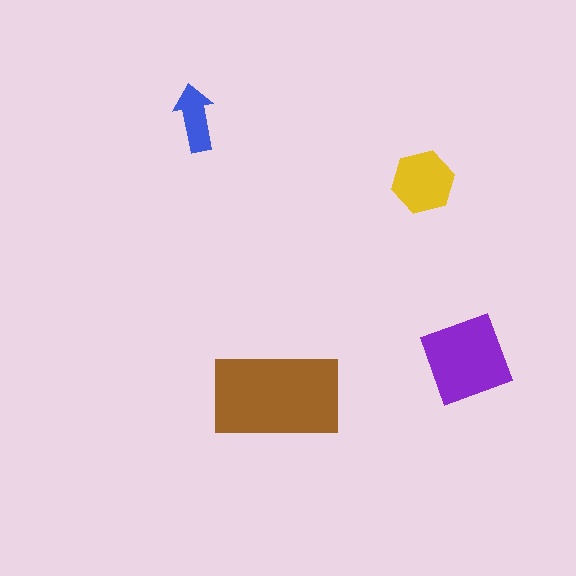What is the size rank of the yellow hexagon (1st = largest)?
3rd.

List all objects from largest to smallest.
The brown rectangle, the purple diamond, the yellow hexagon, the blue arrow.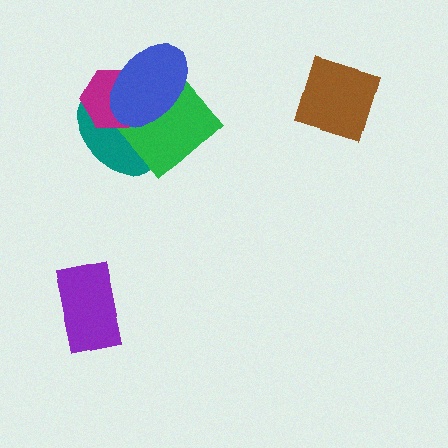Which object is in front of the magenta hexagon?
The blue ellipse is in front of the magenta hexagon.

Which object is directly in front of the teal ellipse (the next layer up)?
The green diamond is directly in front of the teal ellipse.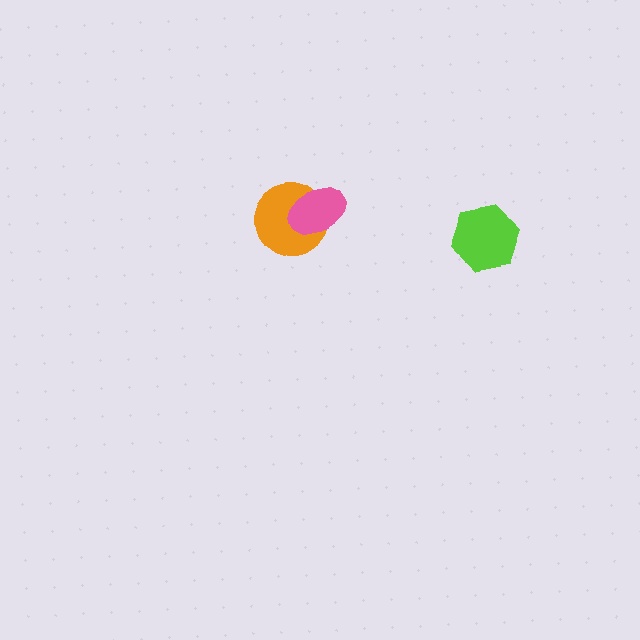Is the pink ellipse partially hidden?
No, no other shape covers it.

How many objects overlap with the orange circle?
1 object overlaps with the orange circle.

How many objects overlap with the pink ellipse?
1 object overlaps with the pink ellipse.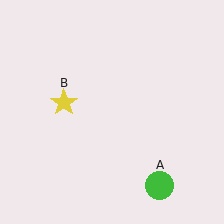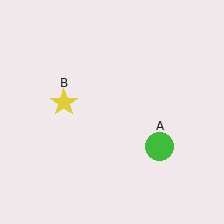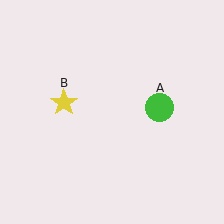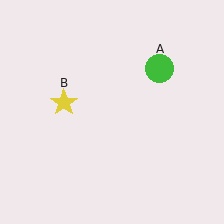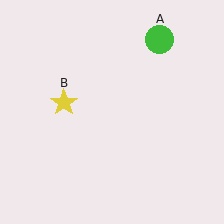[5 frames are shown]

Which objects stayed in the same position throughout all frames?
Yellow star (object B) remained stationary.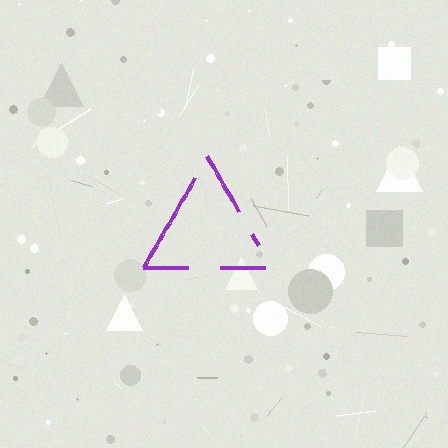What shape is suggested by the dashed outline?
The dashed outline suggests a triangle.